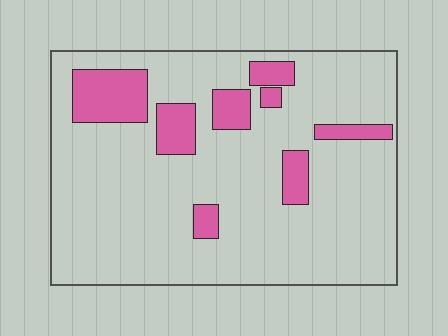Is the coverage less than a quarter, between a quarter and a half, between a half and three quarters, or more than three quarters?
Less than a quarter.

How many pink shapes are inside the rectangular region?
8.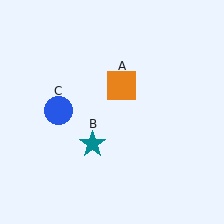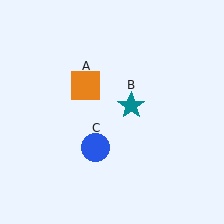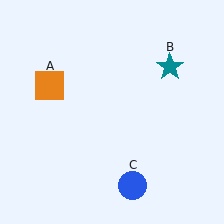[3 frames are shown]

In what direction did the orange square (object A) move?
The orange square (object A) moved left.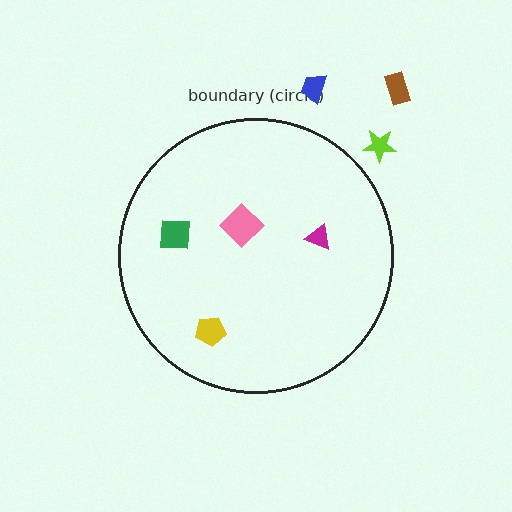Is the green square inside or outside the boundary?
Inside.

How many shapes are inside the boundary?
4 inside, 3 outside.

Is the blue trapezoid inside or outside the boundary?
Outside.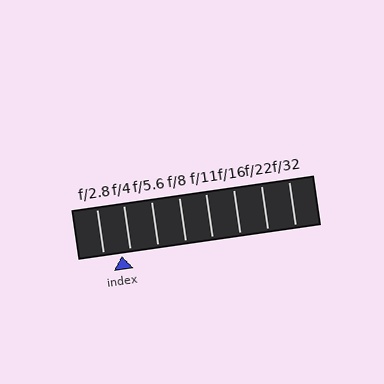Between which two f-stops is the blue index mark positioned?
The index mark is between f/2.8 and f/4.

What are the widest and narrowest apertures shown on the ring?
The widest aperture shown is f/2.8 and the narrowest is f/32.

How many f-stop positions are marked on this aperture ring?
There are 8 f-stop positions marked.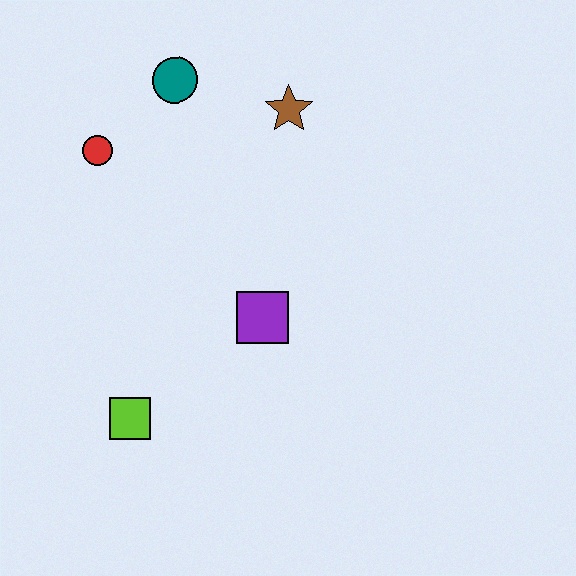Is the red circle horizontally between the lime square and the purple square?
No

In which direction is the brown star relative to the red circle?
The brown star is to the right of the red circle.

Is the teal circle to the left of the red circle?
No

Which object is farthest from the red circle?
The lime square is farthest from the red circle.